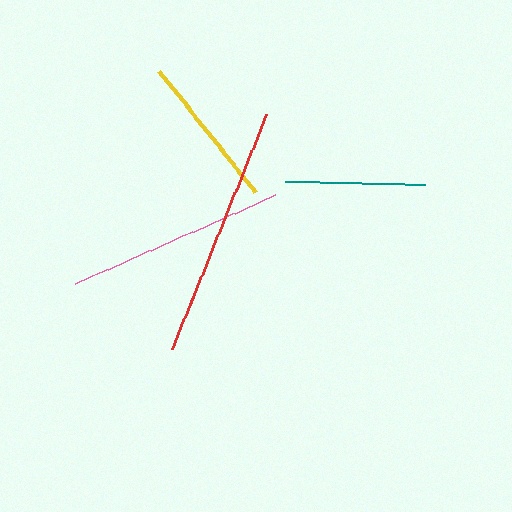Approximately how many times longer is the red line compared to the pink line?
The red line is approximately 1.2 times the length of the pink line.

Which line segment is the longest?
The red line is the longest at approximately 253 pixels.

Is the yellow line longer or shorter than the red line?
The red line is longer than the yellow line.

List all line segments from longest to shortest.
From longest to shortest: red, pink, yellow, teal.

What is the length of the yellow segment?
The yellow segment is approximately 155 pixels long.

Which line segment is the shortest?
The teal line is the shortest at approximately 140 pixels.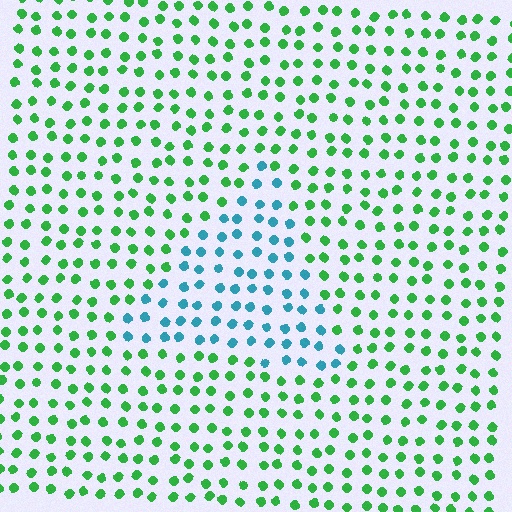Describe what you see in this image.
The image is filled with small green elements in a uniform arrangement. A triangle-shaped region is visible where the elements are tinted to a slightly different hue, forming a subtle color boundary.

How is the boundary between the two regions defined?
The boundary is defined purely by a slight shift in hue (about 61 degrees). Spacing, size, and orientation are identical on both sides.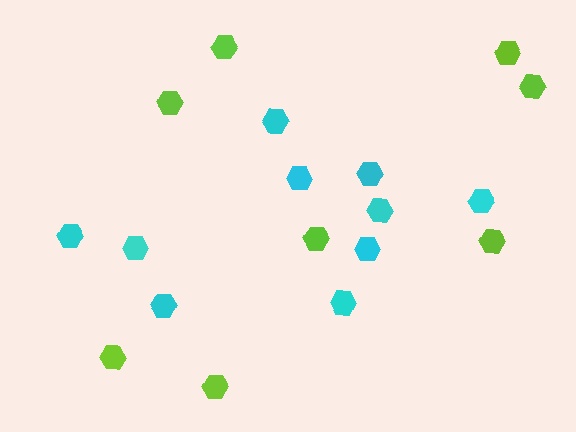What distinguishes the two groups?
There are 2 groups: one group of lime hexagons (8) and one group of cyan hexagons (10).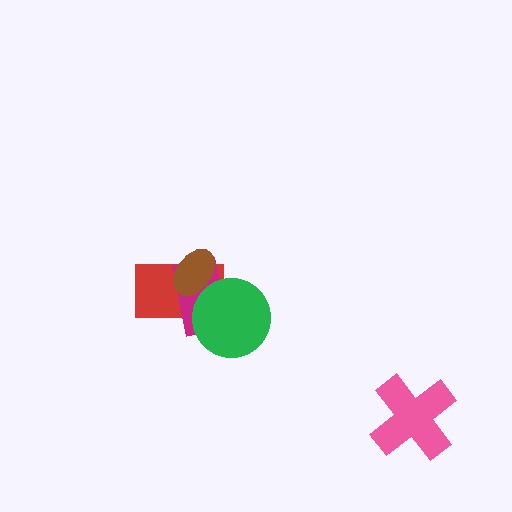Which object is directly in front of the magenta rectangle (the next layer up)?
The brown ellipse is directly in front of the magenta rectangle.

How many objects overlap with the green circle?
2 objects overlap with the green circle.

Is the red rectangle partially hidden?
Yes, it is partially covered by another shape.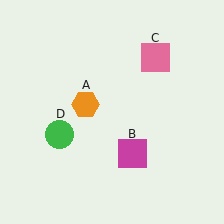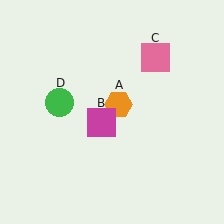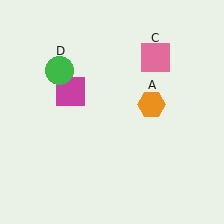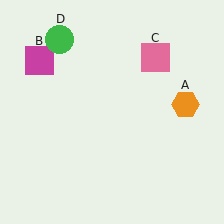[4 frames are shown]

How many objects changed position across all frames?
3 objects changed position: orange hexagon (object A), magenta square (object B), green circle (object D).